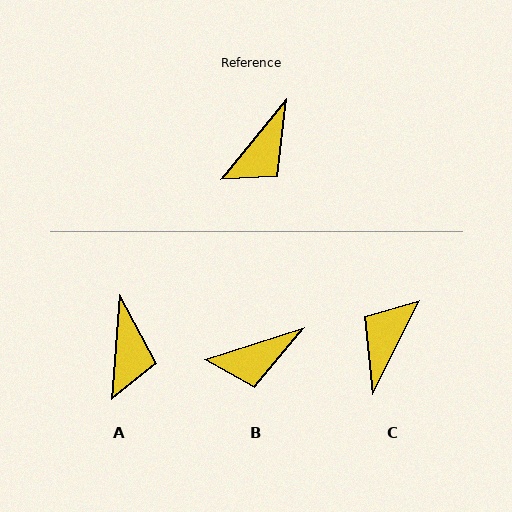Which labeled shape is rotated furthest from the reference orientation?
C, about 167 degrees away.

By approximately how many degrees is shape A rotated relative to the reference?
Approximately 35 degrees counter-clockwise.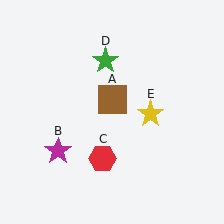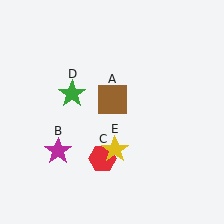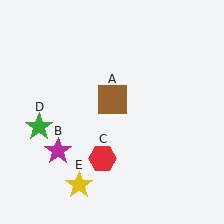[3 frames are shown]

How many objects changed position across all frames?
2 objects changed position: green star (object D), yellow star (object E).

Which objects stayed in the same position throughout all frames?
Brown square (object A) and magenta star (object B) and red hexagon (object C) remained stationary.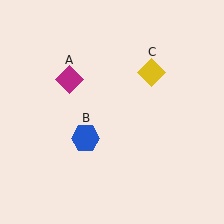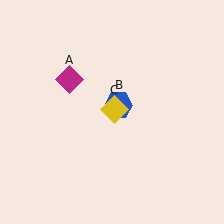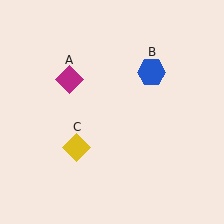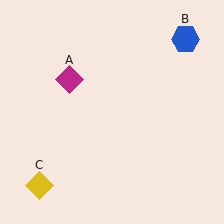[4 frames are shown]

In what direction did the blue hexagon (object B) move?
The blue hexagon (object B) moved up and to the right.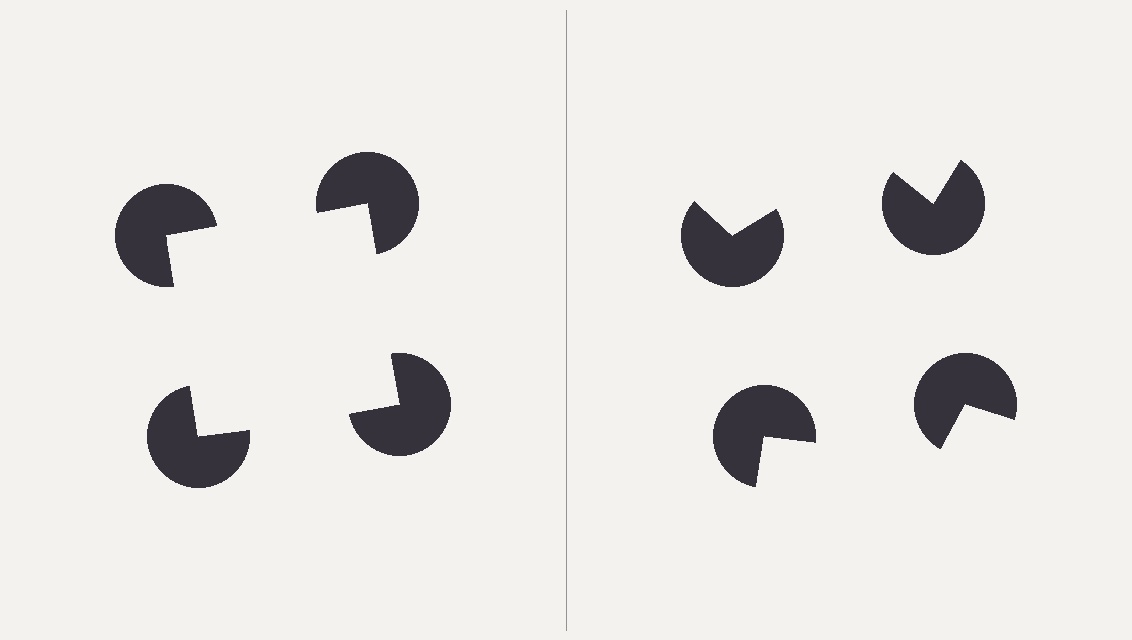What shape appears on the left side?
An illusory square.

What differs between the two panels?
The pac-man discs are positioned identically on both sides; only the wedge orientations differ. On the left they align to a square; on the right they are misaligned.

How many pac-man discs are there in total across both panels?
8 — 4 on each side.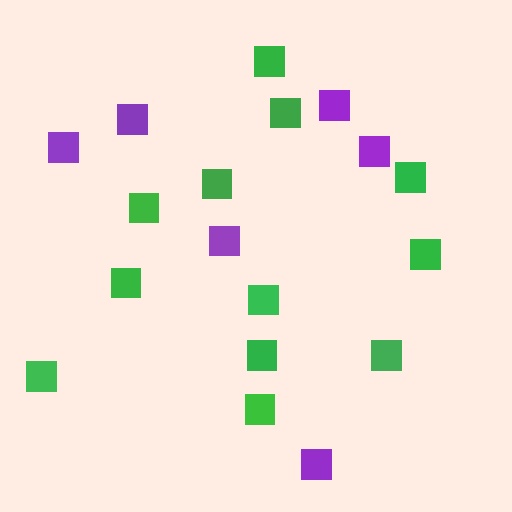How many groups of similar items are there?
There are 2 groups: one group of purple squares (6) and one group of green squares (12).